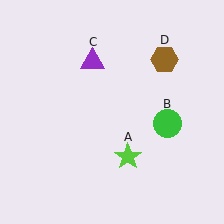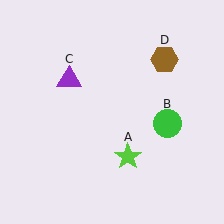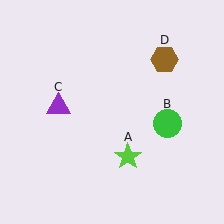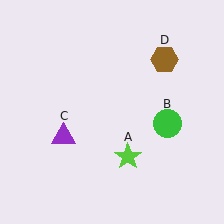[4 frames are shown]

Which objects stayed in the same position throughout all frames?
Lime star (object A) and green circle (object B) and brown hexagon (object D) remained stationary.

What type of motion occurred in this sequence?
The purple triangle (object C) rotated counterclockwise around the center of the scene.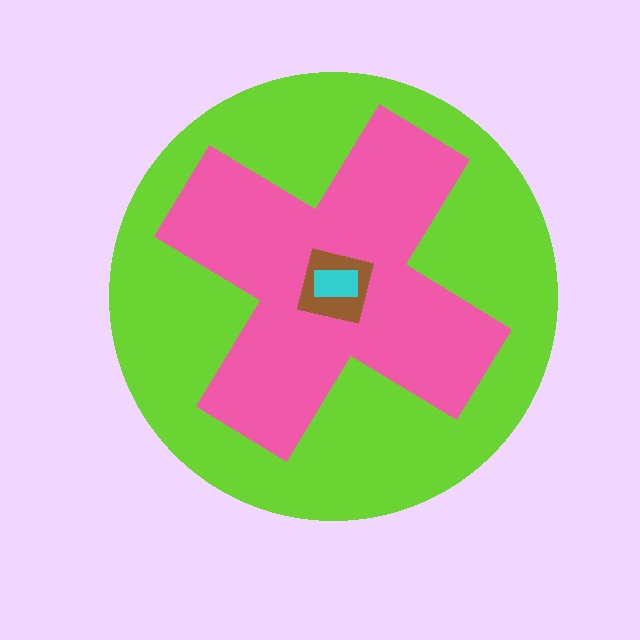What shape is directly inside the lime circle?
The pink cross.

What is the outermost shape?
The lime circle.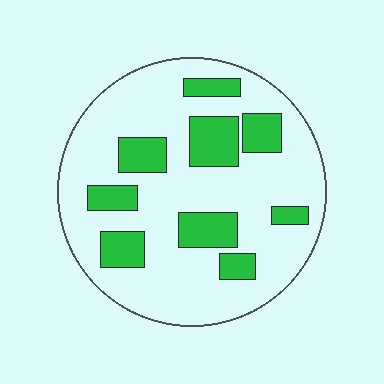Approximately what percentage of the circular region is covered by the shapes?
Approximately 25%.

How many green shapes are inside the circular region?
9.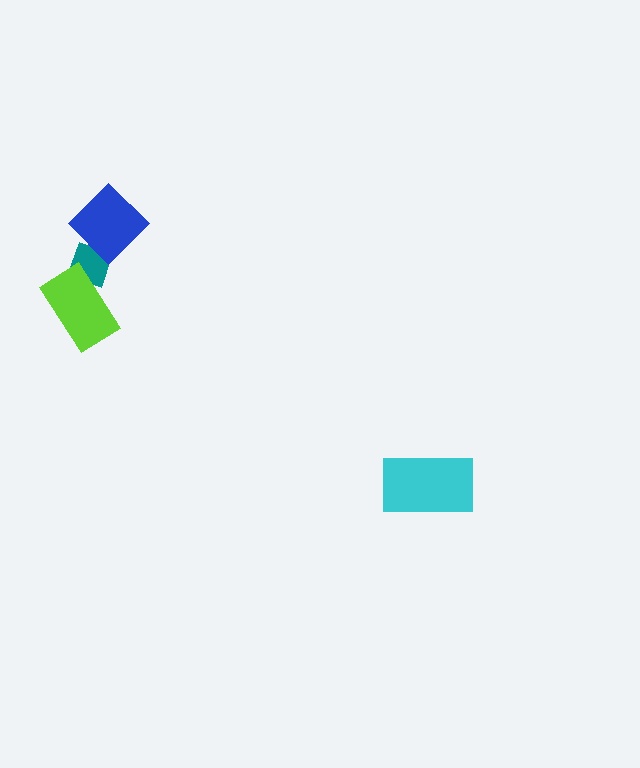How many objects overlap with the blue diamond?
1 object overlaps with the blue diamond.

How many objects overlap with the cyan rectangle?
0 objects overlap with the cyan rectangle.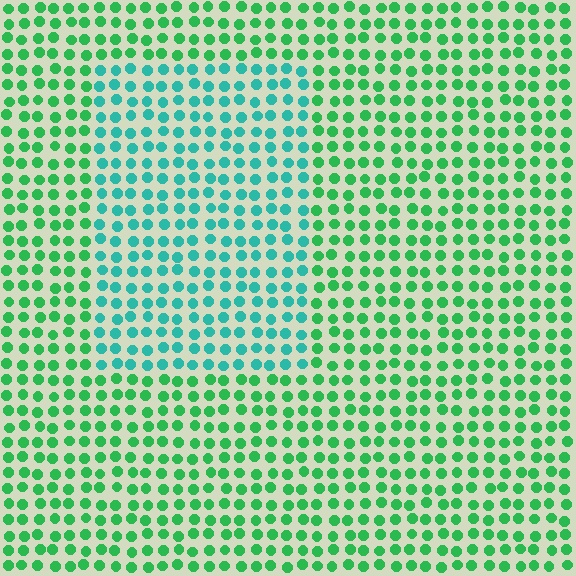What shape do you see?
I see a rectangle.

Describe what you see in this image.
The image is filled with small green elements in a uniform arrangement. A rectangle-shaped region is visible where the elements are tinted to a slightly different hue, forming a subtle color boundary.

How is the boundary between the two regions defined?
The boundary is defined purely by a slight shift in hue (about 37 degrees). Spacing, size, and orientation are identical on both sides.